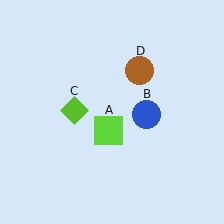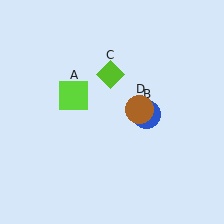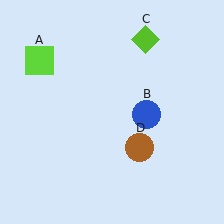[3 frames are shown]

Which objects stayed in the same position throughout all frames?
Blue circle (object B) remained stationary.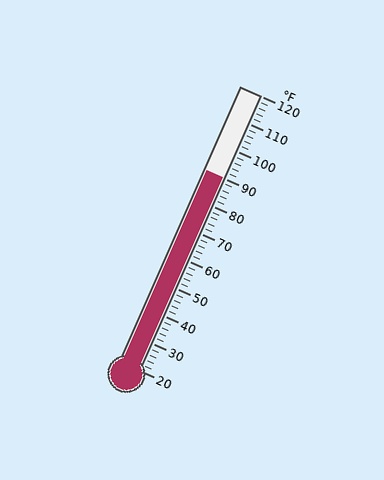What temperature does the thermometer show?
The thermometer shows approximately 90°F.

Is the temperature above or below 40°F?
The temperature is above 40°F.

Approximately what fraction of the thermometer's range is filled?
The thermometer is filled to approximately 70% of its range.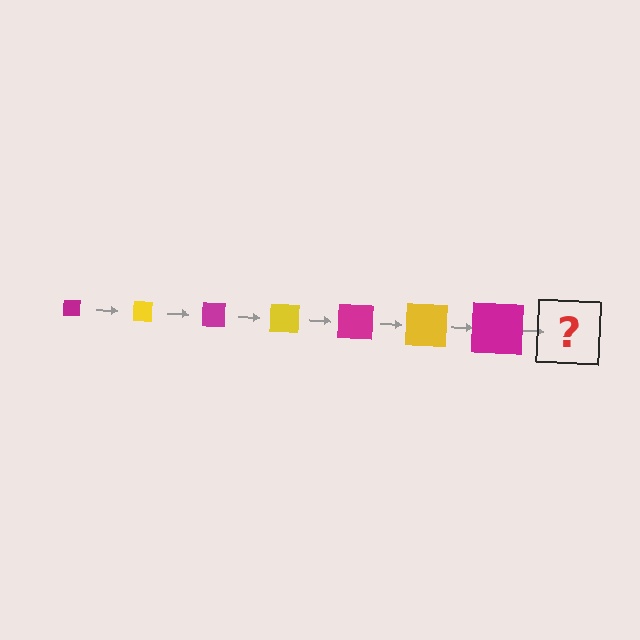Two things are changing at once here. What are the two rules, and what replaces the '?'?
The two rules are that the square grows larger each step and the color cycles through magenta and yellow. The '?' should be a yellow square, larger than the previous one.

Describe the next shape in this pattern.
It should be a yellow square, larger than the previous one.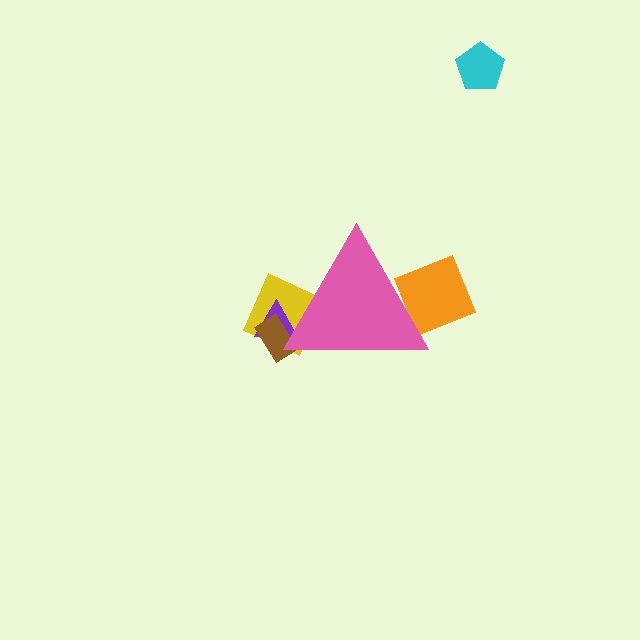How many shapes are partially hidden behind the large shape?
4 shapes are partially hidden.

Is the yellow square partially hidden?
Yes, the yellow square is partially hidden behind the pink triangle.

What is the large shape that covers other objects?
A pink triangle.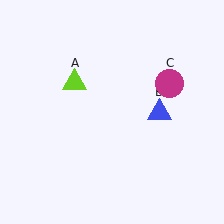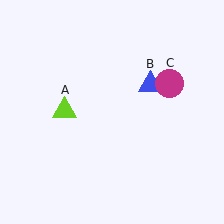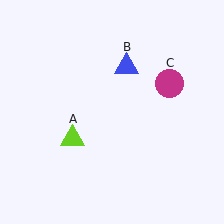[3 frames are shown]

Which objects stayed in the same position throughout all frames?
Magenta circle (object C) remained stationary.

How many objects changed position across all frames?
2 objects changed position: lime triangle (object A), blue triangle (object B).